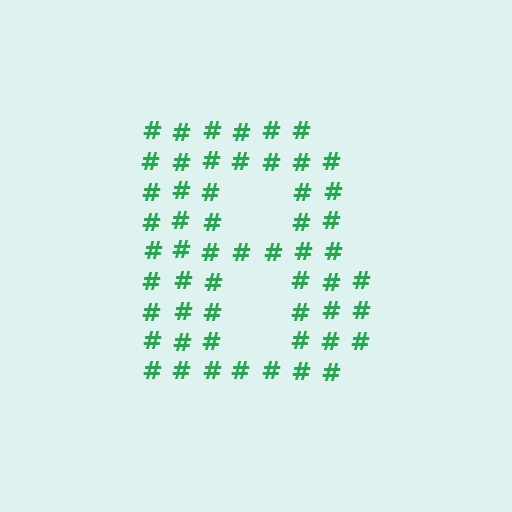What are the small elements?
The small elements are hash symbols.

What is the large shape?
The large shape is the letter B.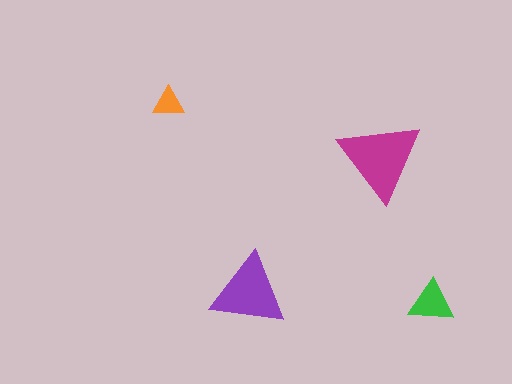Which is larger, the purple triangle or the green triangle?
The purple one.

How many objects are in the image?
There are 4 objects in the image.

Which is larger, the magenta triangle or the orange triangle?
The magenta one.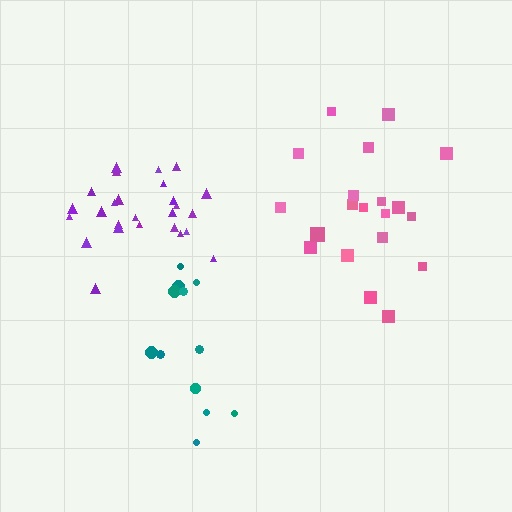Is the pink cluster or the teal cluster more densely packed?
Pink.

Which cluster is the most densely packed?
Purple.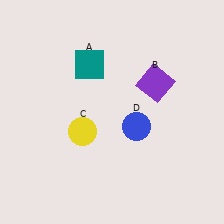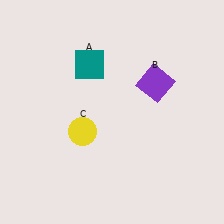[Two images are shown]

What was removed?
The blue circle (D) was removed in Image 2.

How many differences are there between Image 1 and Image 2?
There is 1 difference between the two images.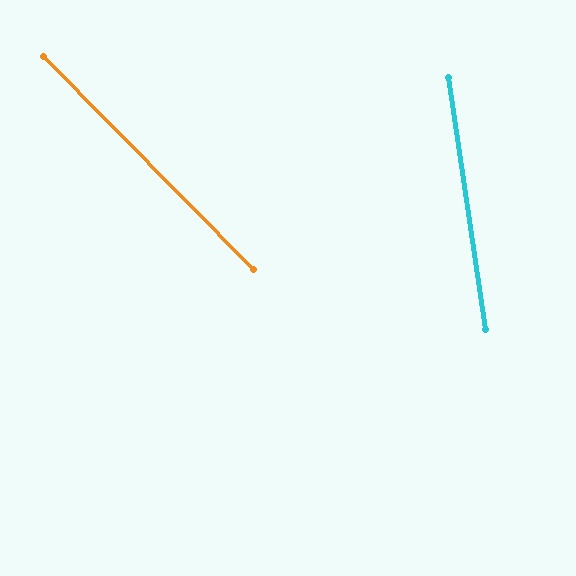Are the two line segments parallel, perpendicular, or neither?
Neither parallel nor perpendicular — they differ by about 36°.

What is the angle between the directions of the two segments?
Approximately 36 degrees.